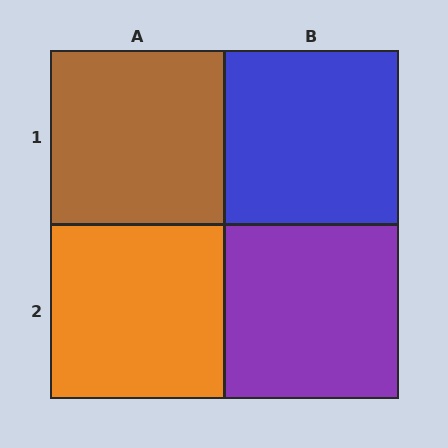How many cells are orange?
1 cell is orange.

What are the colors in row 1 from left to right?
Brown, blue.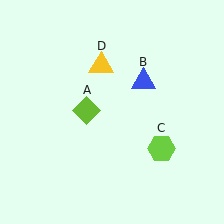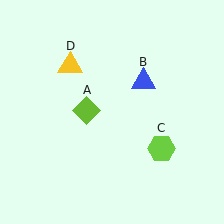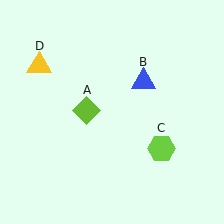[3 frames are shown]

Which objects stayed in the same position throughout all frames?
Lime diamond (object A) and blue triangle (object B) and lime hexagon (object C) remained stationary.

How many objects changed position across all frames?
1 object changed position: yellow triangle (object D).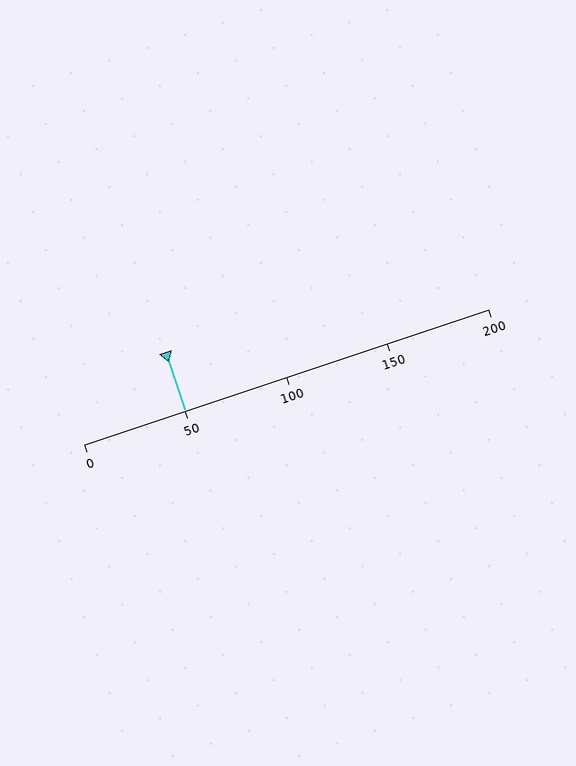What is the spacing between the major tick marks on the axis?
The major ticks are spaced 50 apart.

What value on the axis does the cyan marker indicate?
The marker indicates approximately 50.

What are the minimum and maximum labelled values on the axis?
The axis runs from 0 to 200.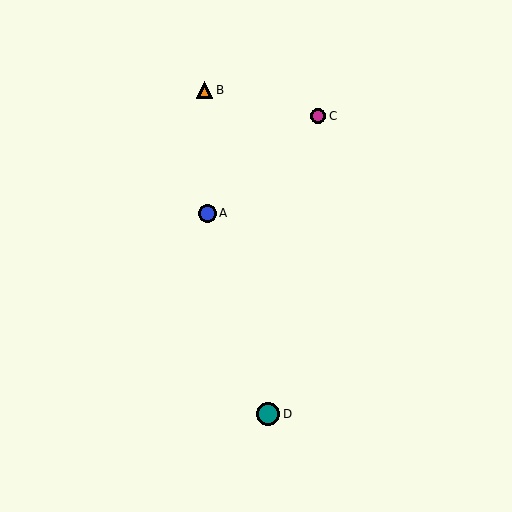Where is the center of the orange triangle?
The center of the orange triangle is at (205, 90).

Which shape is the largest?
The teal circle (labeled D) is the largest.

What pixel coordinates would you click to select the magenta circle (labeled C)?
Click at (318, 116) to select the magenta circle C.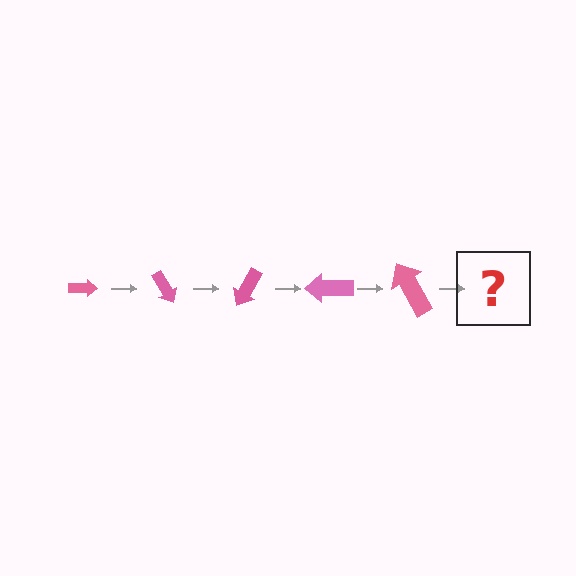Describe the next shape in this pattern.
It should be an arrow, larger than the previous one and rotated 300 degrees from the start.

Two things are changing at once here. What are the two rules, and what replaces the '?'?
The two rules are that the arrow grows larger each step and it rotates 60 degrees each step. The '?' should be an arrow, larger than the previous one and rotated 300 degrees from the start.